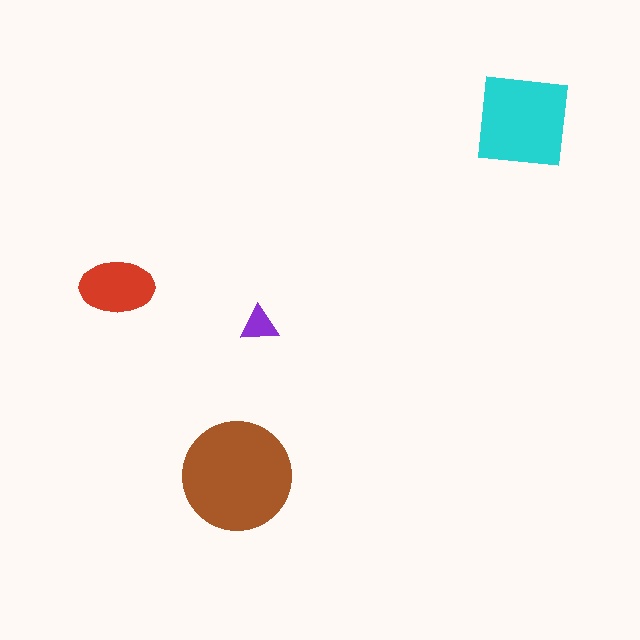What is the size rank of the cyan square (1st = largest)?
2nd.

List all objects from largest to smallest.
The brown circle, the cyan square, the red ellipse, the purple triangle.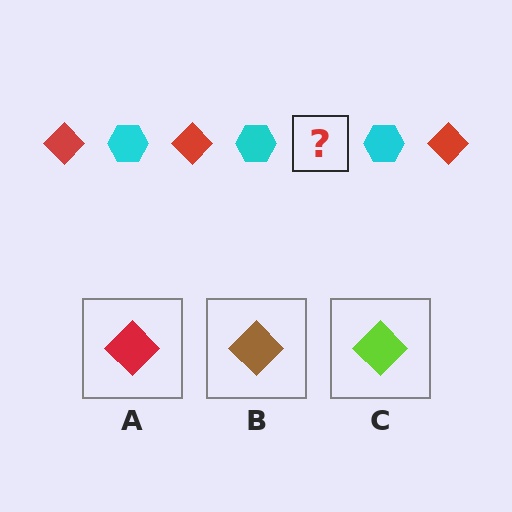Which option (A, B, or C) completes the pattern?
A.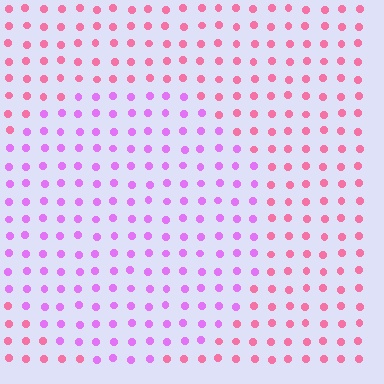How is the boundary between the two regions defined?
The boundary is defined purely by a slight shift in hue (about 45 degrees). Spacing, size, and orientation are identical on both sides.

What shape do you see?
I see a circle.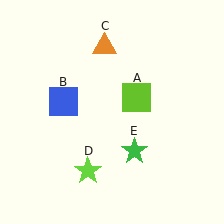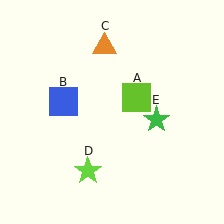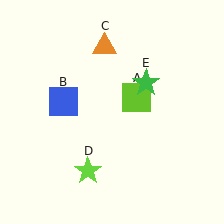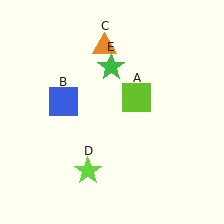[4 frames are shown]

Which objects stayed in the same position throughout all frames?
Lime square (object A) and blue square (object B) and orange triangle (object C) and lime star (object D) remained stationary.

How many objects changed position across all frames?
1 object changed position: green star (object E).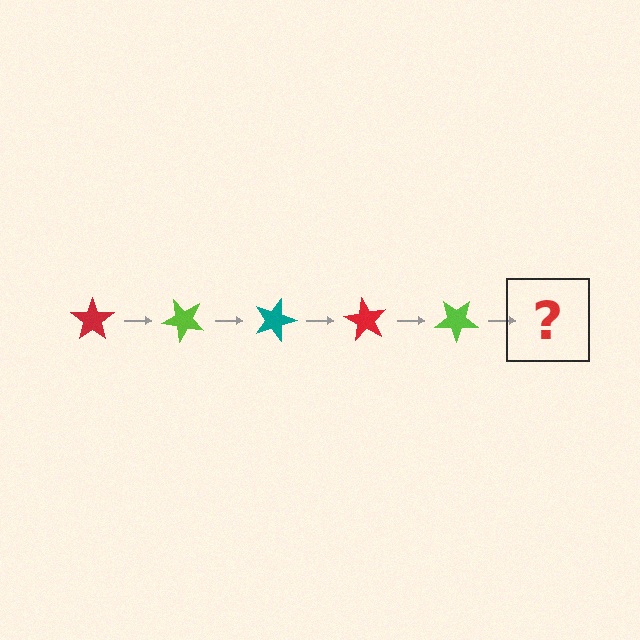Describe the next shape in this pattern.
It should be a teal star, rotated 225 degrees from the start.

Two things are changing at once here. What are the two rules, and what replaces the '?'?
The two rules are that it rotates 45 degrees each step and the color cycles through red, lime, and teal. The '?' should be a teal star, rotated 225 degrees from the start.